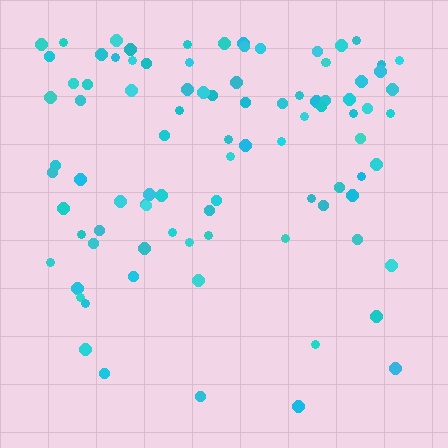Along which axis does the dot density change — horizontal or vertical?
Vertical.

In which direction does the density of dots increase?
From bottom to top, with the top side densest.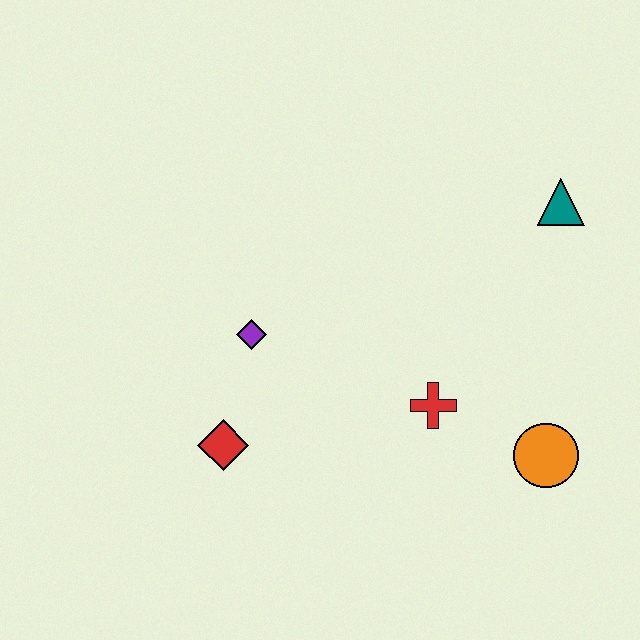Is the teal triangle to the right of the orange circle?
Yes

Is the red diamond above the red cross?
No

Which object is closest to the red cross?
The orange circle is closest to the red cross.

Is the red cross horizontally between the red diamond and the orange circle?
Yes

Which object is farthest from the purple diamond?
The teal triangle is farthest from the purple diamond.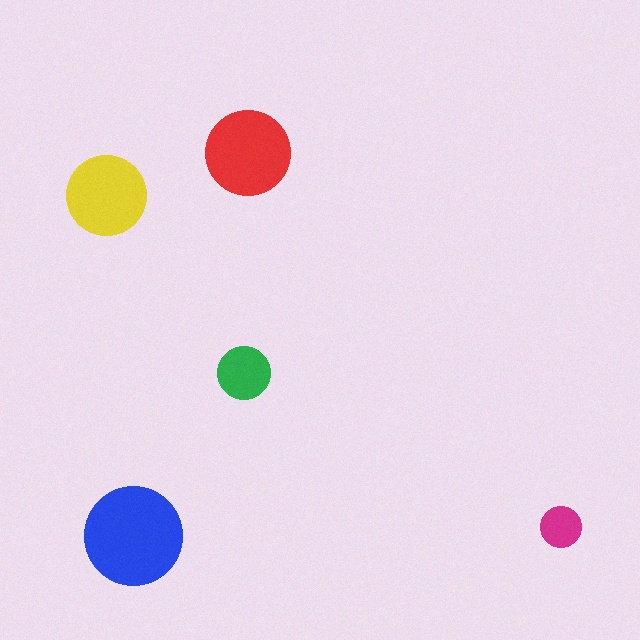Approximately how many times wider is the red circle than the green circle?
About 1.5 times wider.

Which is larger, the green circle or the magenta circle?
The green one.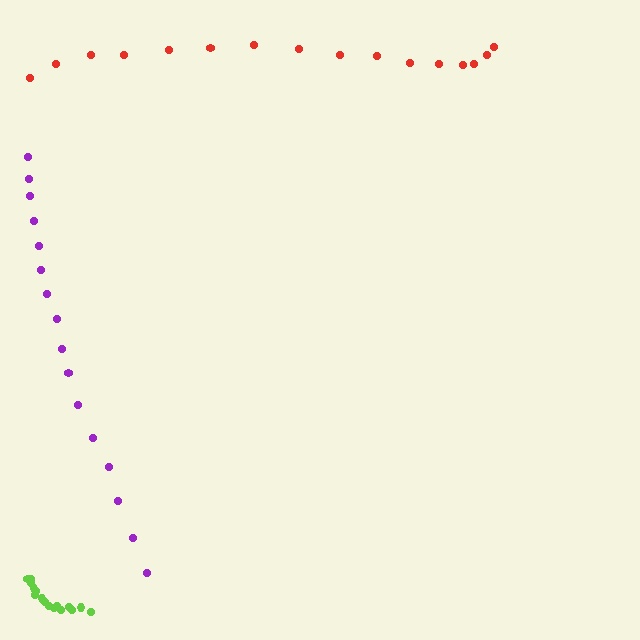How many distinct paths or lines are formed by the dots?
There are 3 distinct paths.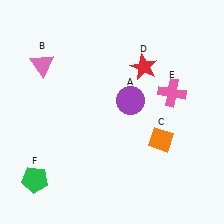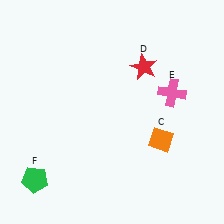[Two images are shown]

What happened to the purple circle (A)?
The purple circle (A) was removed in Image 2. It was in the top-right area of Image 1.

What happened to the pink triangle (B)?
The pink triangle (B) was removed in Image 2. It was in the top-left area of Image 1.